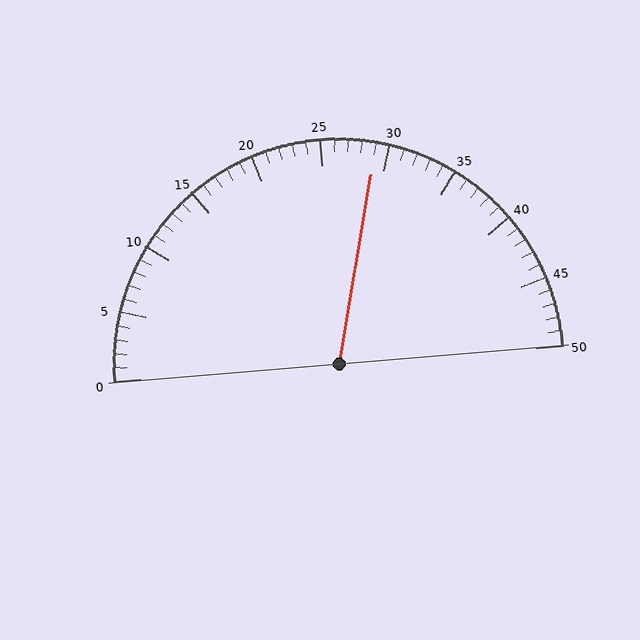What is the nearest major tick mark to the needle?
The nearest major tick mark is 30.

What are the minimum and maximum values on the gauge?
The gauge ranges from 0 to 50.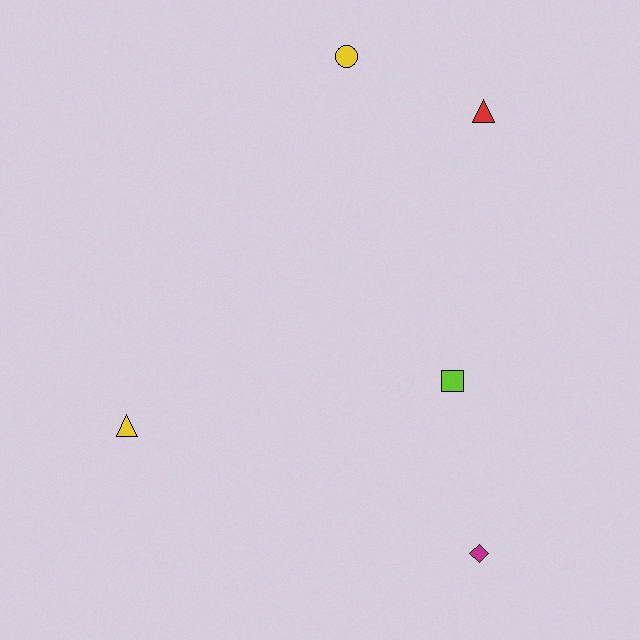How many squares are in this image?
There is 1 square.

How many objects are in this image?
There are 5 objects.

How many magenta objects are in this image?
There is 1 magenta object.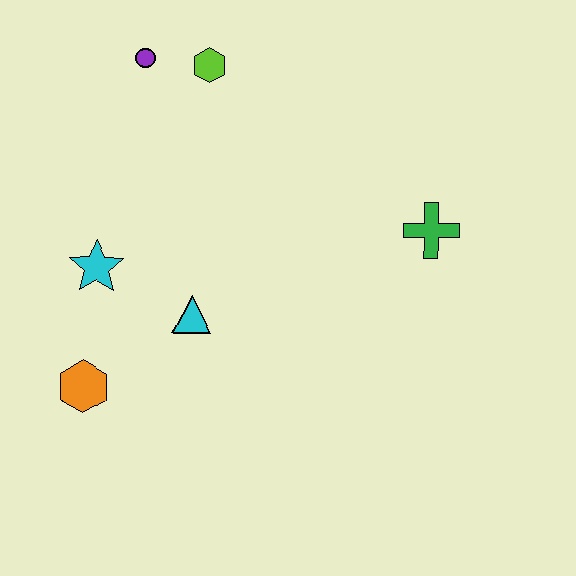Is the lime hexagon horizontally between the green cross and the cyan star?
Yes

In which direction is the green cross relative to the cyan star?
The green cross is to the right of the cyan star.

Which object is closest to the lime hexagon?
The purple circle is closest to the lime hexagon.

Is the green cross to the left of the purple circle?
No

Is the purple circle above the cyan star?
Yes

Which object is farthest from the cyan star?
The green cross is farthest from the cyan star.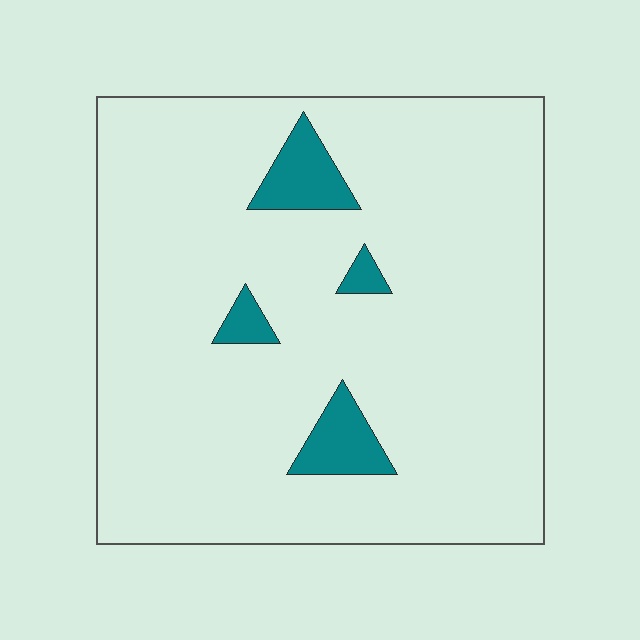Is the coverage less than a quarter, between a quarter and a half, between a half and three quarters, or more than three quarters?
Less than a quarter.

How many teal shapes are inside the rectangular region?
4.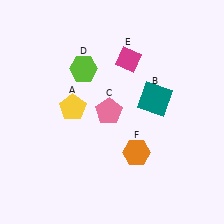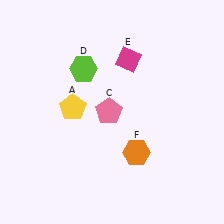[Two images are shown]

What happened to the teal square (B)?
The teal square (B) was removed in Image 2. It was in the top-right area of Image 1.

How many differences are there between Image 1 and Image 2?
There is 1 difference between the two images.